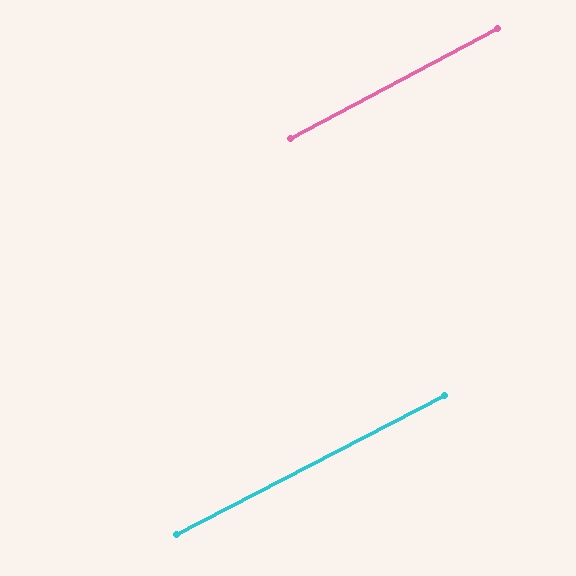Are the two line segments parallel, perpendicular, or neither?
Parallel — their directions differ by only 0.5°.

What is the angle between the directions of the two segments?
Approximately 0 degrees.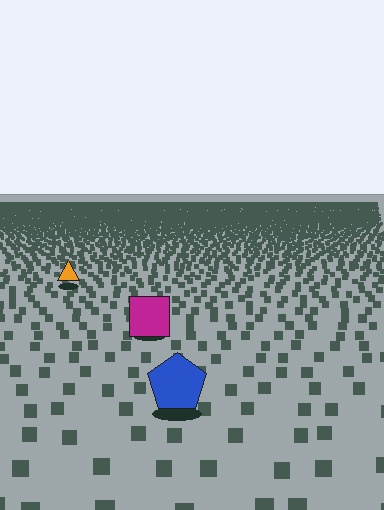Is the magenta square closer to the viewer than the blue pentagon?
No. The blue pentagon is closer — you can tell from the texture gradient: the ground texture is coarser near it.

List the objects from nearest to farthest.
From nearest to farthest: the blue pentagon, the magenta square, the orange triangle.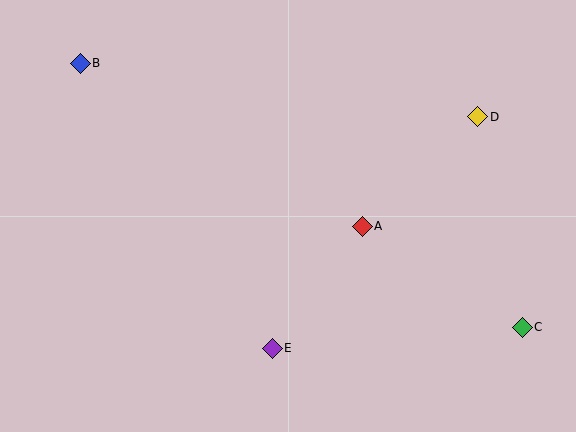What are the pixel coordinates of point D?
Point D is at (478, 117).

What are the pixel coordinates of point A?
Point A is at (362, 226).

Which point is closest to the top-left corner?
Point B is closest to the top-left corner.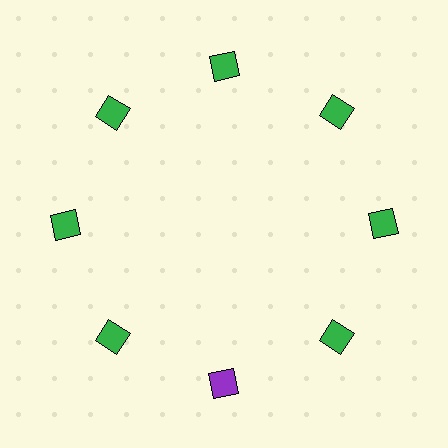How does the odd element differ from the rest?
It has a different color: purple instead of green.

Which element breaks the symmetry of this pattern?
The purple square at roughly the 6 o'clock position breaks the symmetry. All other shapes are green squares.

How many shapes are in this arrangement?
There are 8 shapes arranged in a ring pattern.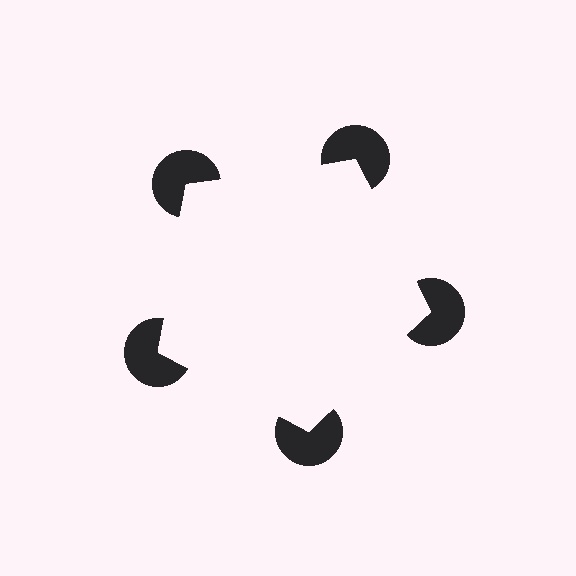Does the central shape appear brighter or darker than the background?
It typically appears slightly brighter than the background, even though no actual brightness change is drawn.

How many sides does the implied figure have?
5 sides.